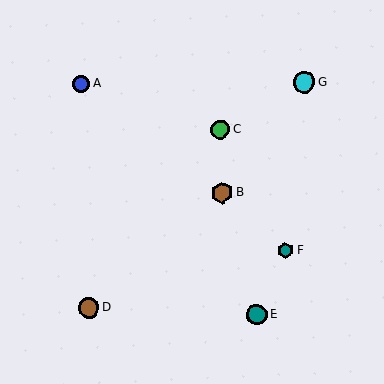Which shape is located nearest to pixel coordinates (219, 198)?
The brown hexagon (labeled B) at (222, 193) is nearest to that location.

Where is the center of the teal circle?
The center of the teal circle is at (257, 315).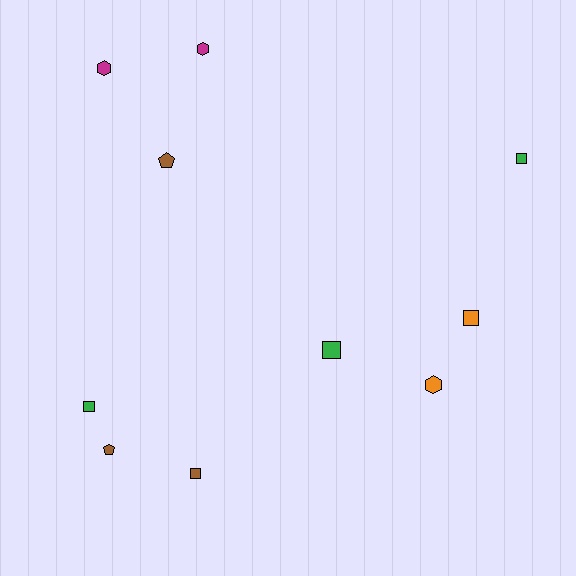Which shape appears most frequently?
Square, with 5 objects.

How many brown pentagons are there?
There are 2 brown pentagons.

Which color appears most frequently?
Brown, with 3 objects.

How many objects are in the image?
There are 10 objects.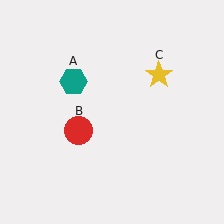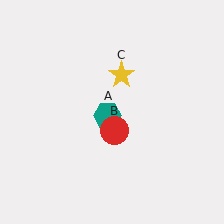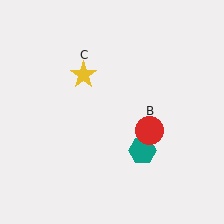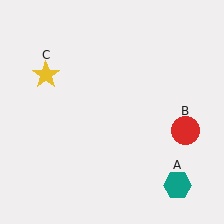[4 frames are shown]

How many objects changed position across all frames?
3 objects changed position: teal hexagon (object A), red circle (object B), yellow star (object C).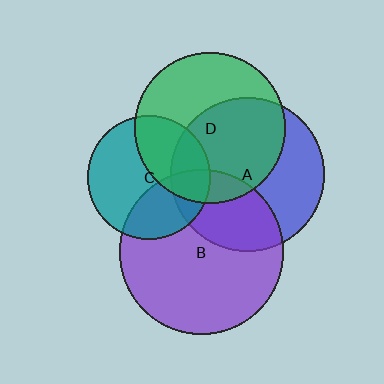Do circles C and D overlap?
Yes.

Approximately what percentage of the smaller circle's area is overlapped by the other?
Approximately 40%.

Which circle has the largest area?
Circle B (purple).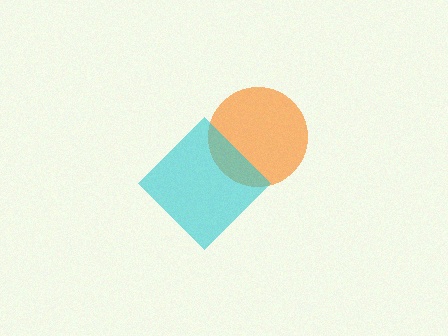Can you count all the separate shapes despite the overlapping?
Yes, there are 2 separate shapes.